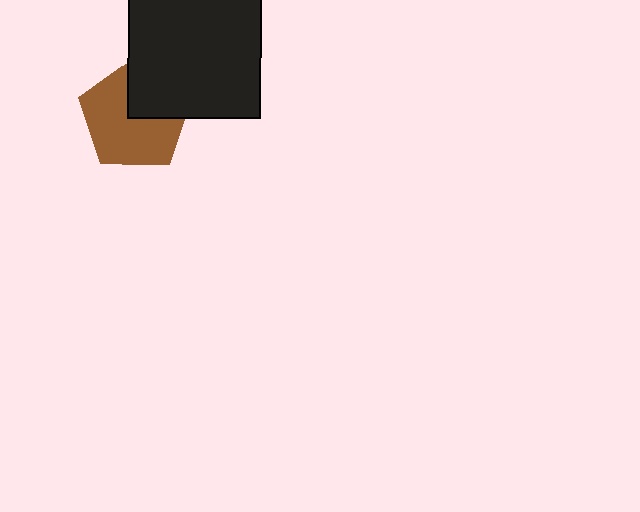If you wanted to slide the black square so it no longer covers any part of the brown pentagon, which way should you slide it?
Slide it toward the upper-right — that is the most direct way to separate the two shapes.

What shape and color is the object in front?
The object in front is a black square.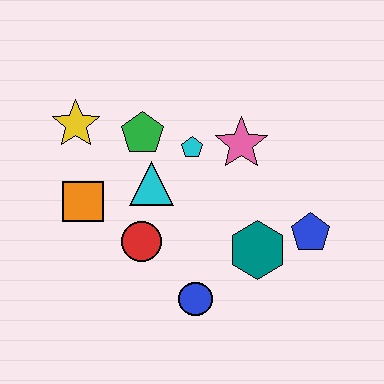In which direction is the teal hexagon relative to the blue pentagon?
The teal hexagon is to the left of the blue pentagon.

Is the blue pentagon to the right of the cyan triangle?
Yes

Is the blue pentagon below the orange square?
Yes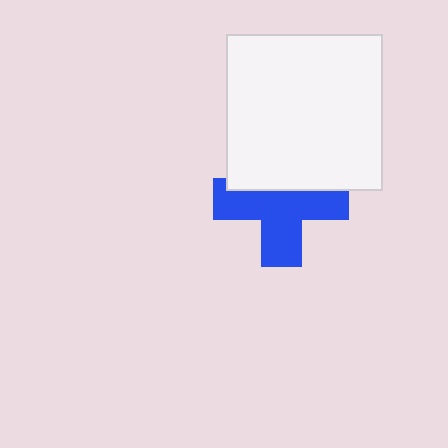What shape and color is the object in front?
The object in front is a white square.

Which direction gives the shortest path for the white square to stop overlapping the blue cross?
Moving up gives the shortest separation.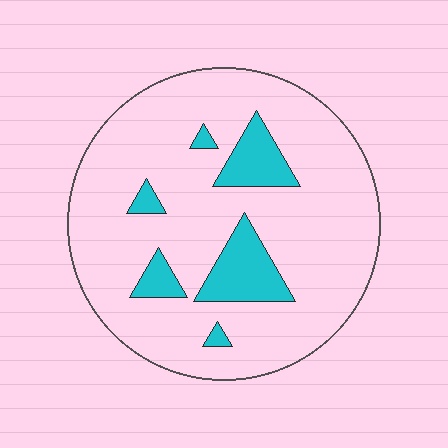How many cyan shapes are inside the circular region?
6.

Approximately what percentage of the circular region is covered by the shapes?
Approximately 15%.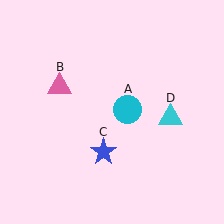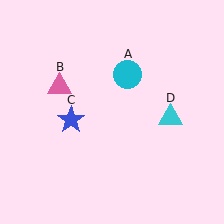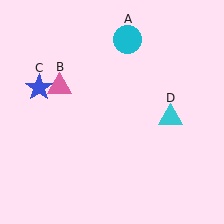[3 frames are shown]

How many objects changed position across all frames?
2 objects changed position: cyan circle (object A), blue star (object C).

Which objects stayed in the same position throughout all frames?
Pink triangle (object B) and cyan triangle (object D) remained stationary.